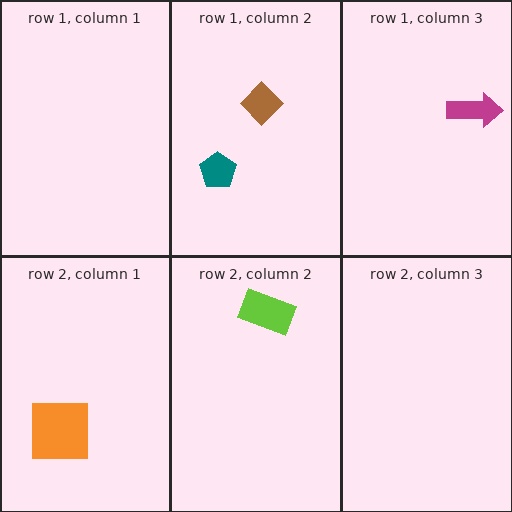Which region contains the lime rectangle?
The row 2, column 2 region.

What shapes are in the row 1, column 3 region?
The magenta arrow.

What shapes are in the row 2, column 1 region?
The orange square.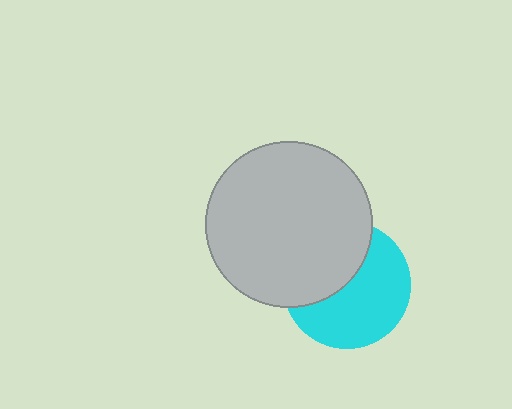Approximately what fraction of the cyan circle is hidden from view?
Roughly 42% of the cyan circle is hidden behind the light gray circle.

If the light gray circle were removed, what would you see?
You would see the complete cyan circle.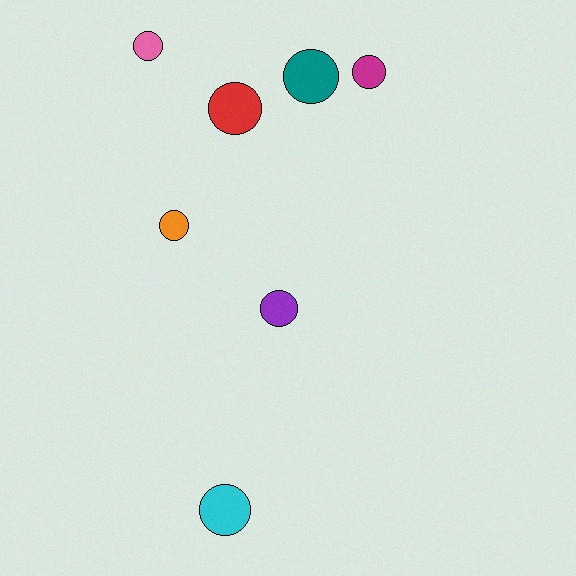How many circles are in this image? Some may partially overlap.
There are 7 circles.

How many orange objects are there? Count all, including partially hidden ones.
There is 1 orange object.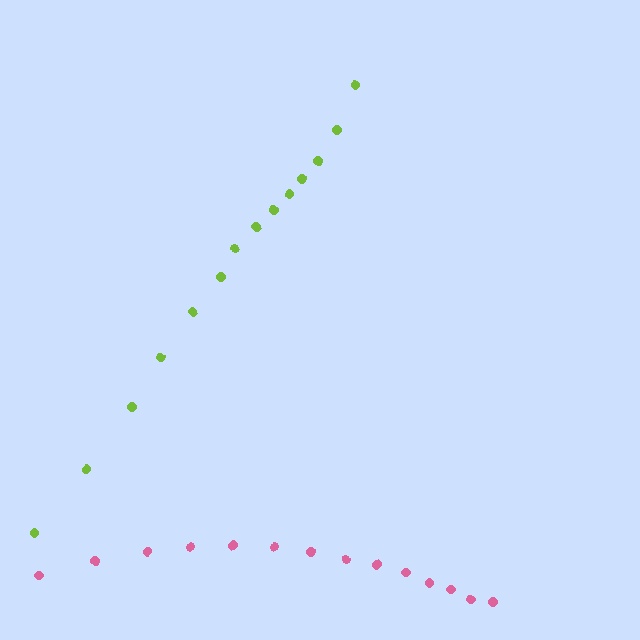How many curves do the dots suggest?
There are 2 distinct paths.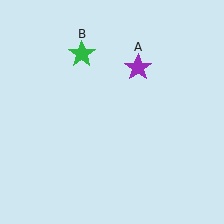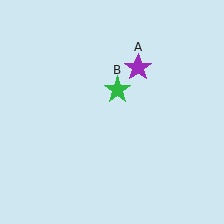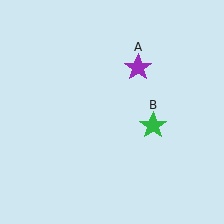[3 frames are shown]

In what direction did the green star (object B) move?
The green star (object B) moved down and to the right.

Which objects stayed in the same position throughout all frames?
Purple star (object A) remained stationary.